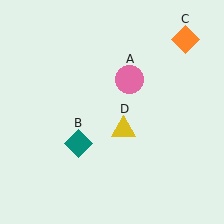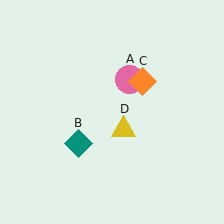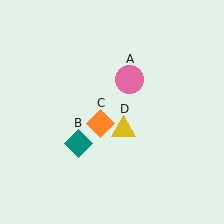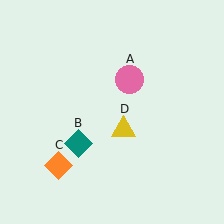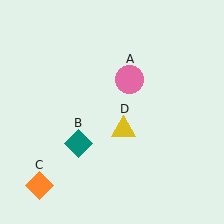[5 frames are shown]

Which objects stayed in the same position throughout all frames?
Pink circle (object A) and teal diamond (object B) and yellow triangle (object D) remained stationary.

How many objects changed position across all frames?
1 object changed position: orange diamond (object C).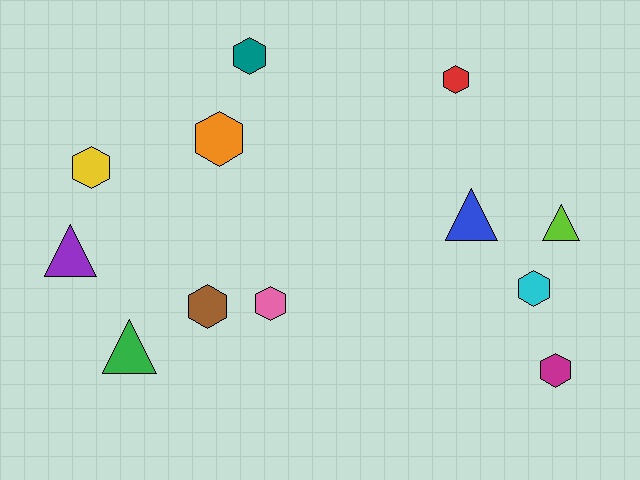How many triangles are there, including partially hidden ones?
There are 4 triangles.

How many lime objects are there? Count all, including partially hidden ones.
There is 1 lime object.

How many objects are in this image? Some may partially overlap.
There are 12 objects.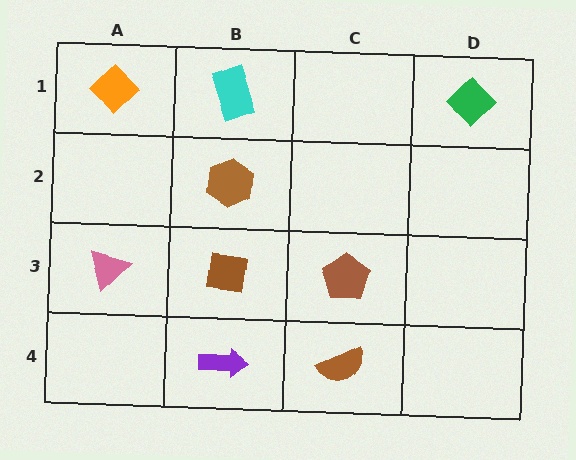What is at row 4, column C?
A brown semicircle.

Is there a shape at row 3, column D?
No, that cell is empty.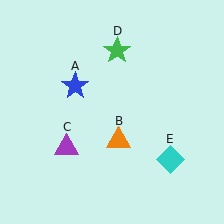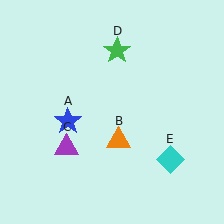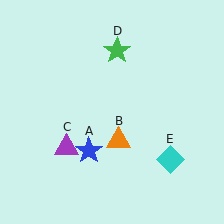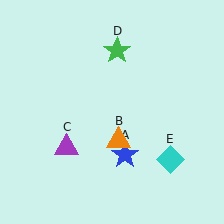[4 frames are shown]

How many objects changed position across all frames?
1 object changed position: blue star (object A).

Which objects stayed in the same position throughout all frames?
Orange triangle (object B) and purple triangle (object C) and green star (object D) and cyan diamond (object E) remained stationary.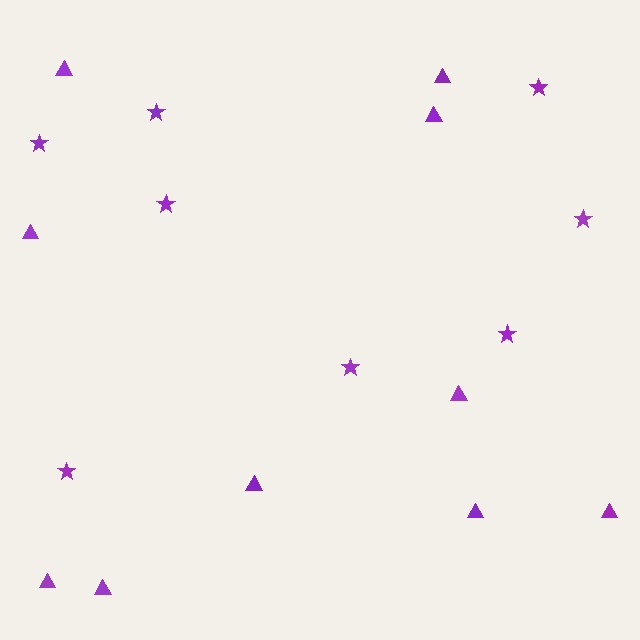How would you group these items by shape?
There are 2 groups: one group of triangles (10) and one group of stars (8).